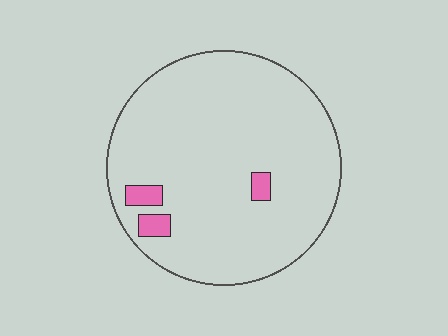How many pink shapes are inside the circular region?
3.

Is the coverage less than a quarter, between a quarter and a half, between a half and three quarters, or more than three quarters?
Less than a quarter.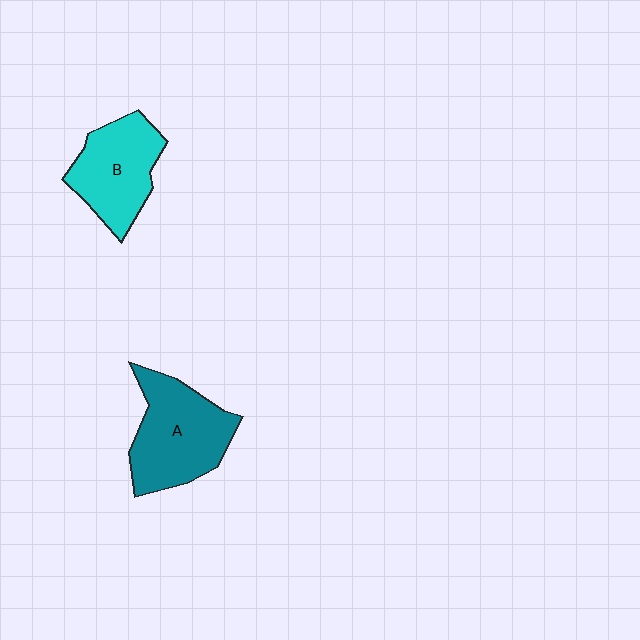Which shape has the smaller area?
Shape B (cyan).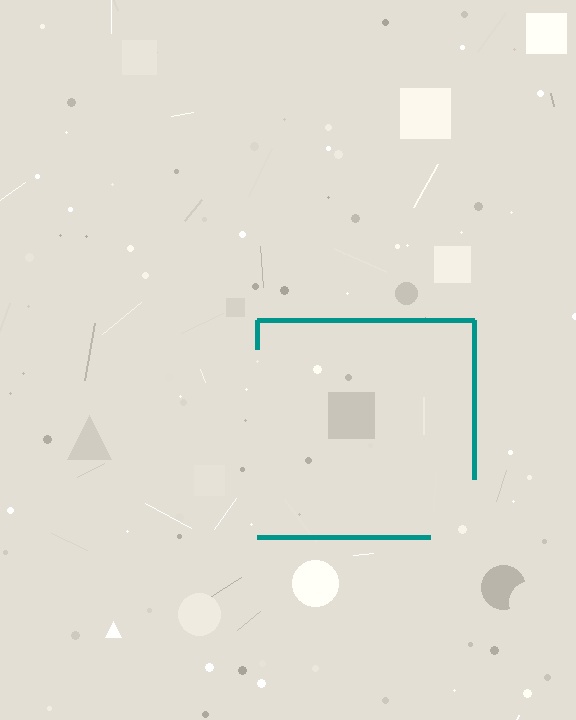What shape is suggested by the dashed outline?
The dashed outline suggests a square.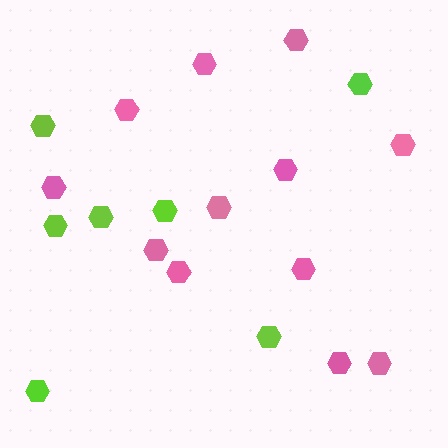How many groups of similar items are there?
There are 2 groups: one group of pink hexagons (12) and one group of lime hexagons (7).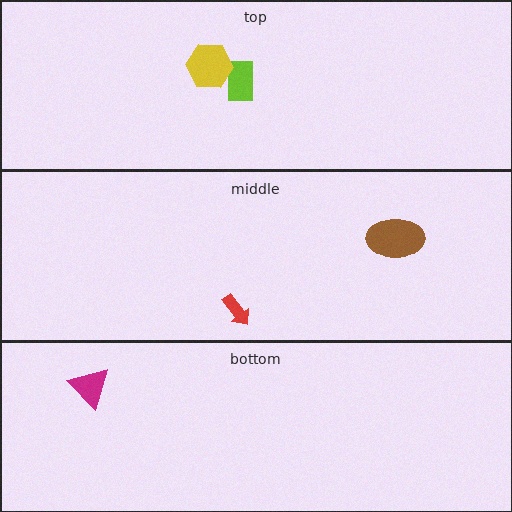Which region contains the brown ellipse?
The middle region.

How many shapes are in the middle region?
2.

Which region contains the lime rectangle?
The top region.